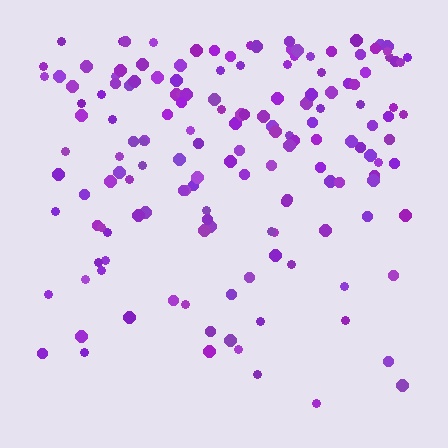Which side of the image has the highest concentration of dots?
The top.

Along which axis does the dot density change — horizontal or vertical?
Vertical.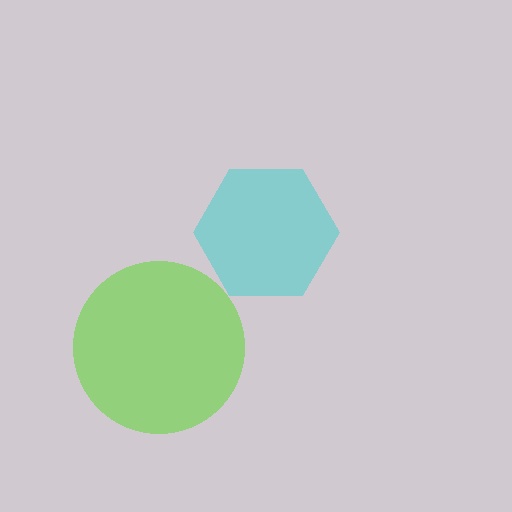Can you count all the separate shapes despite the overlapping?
Yes, there are 2 separate shapes.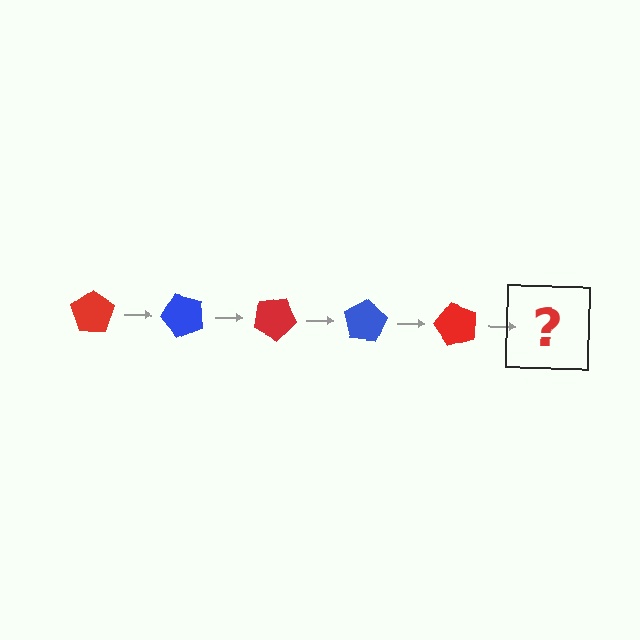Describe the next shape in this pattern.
It should be a blue pentagon, rotated 250 degrees from the start.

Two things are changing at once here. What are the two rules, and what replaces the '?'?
The two rules are that it rotates 50 degrees each step and the color cycles through red and blue. The '?' should be a blue pentagon, rotated 250 degrees from the start.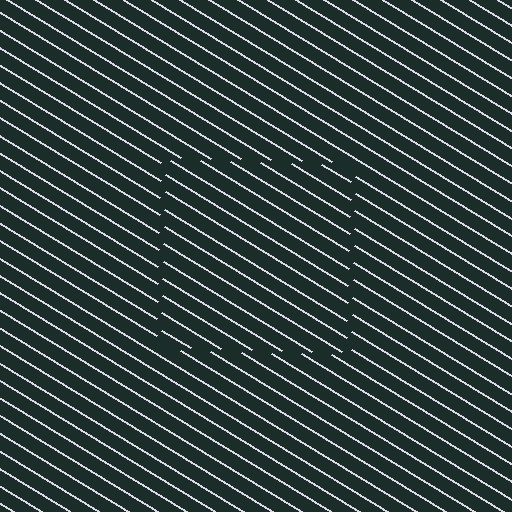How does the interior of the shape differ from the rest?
The interior of the shape contains the same grating, shifted by half a period — the contour is defined by the phase discontinuity where line-ends from the inner and outer gratings abut.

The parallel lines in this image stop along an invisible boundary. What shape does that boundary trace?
An illusory square. The interior of the shape contains the same grating, shifted by half a period — the contour is defined by the phase discontinuity where line-ends from the inner and outer gratings abut.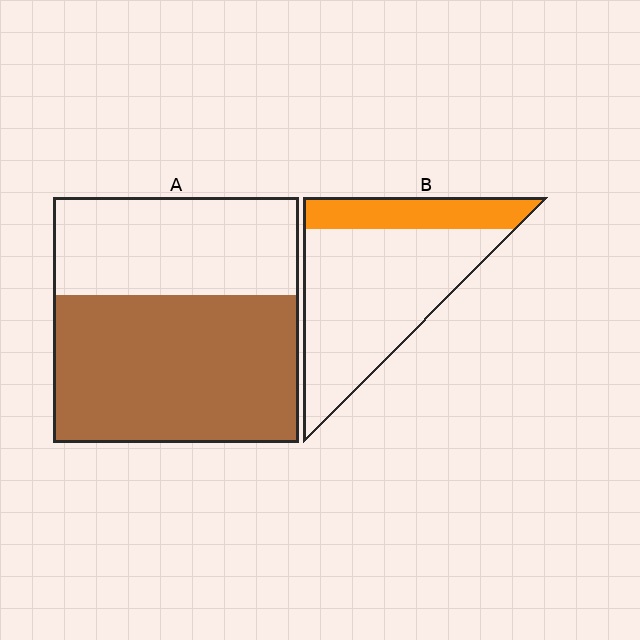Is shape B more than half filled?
No.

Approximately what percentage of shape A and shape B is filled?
A is approximately 60% and B is approximately 25%.